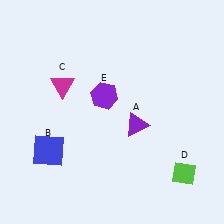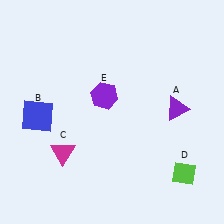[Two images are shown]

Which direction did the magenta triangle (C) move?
The magenta triangle (C) moved down.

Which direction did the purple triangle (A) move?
The purple triangle (A) moved right.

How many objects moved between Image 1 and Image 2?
3 objects moved between the two images.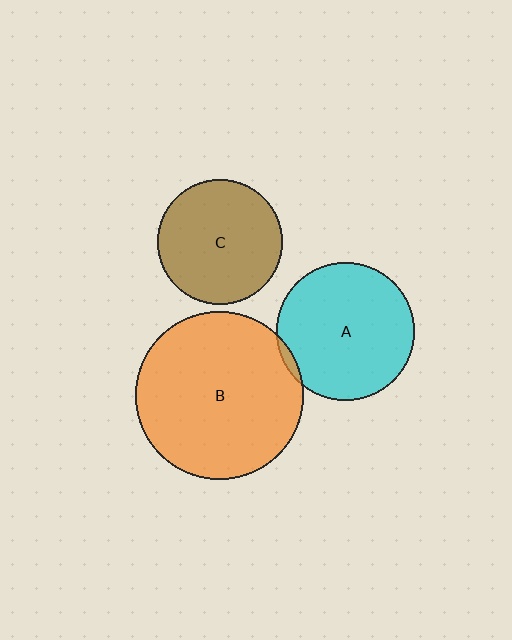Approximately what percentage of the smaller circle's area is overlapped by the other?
Approximately 5%.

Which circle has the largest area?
Circle B (orange).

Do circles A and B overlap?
Yes.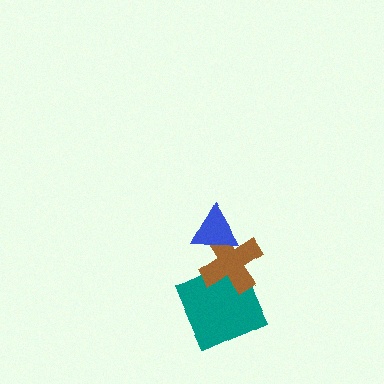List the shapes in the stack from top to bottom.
From top to bottom: the blue triangle, the brown cross, the teal square.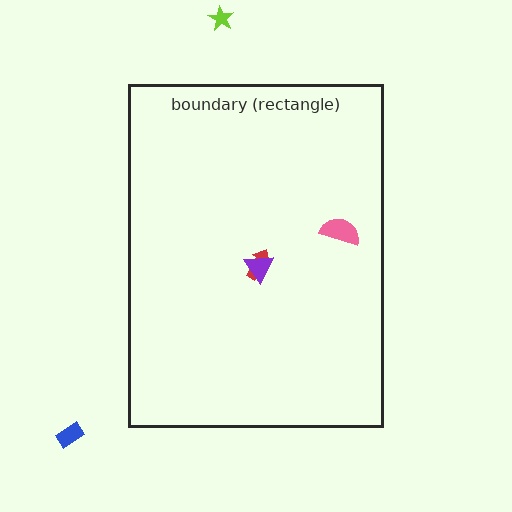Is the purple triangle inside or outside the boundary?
Inside.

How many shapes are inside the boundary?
3 inside, 2 outside.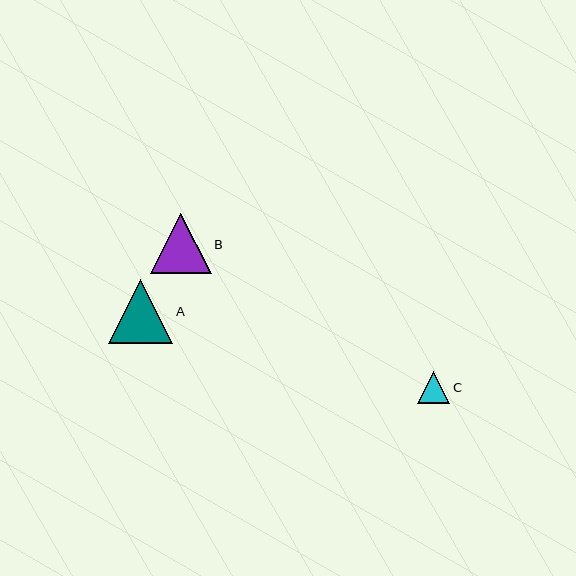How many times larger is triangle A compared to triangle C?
Triangle A is approximately 2.0 times the size of triangle C.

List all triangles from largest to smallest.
From largest to smallest: A, B, C.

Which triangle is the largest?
Triangle A is the largest with a size of approximately 64 pixels.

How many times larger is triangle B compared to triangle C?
Triangle B is approximately 1.9 times the size of triangle C.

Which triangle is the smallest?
Triangle C is the smallest with a size of approximately 32 pixels.